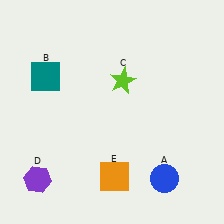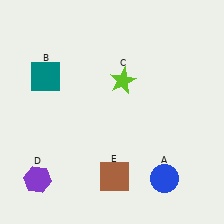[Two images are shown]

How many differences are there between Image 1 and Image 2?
There is 1 difference between the two images.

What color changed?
The square (E) changed from orange in Image 1 to brown in Image 2.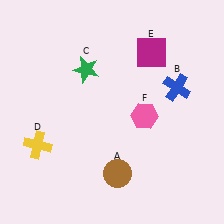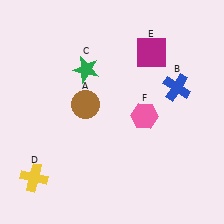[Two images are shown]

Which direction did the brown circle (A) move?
The brown circle (A) moved up.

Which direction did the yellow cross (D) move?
The yellow cross (D) moved down.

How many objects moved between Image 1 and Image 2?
2 objects moved between the two images.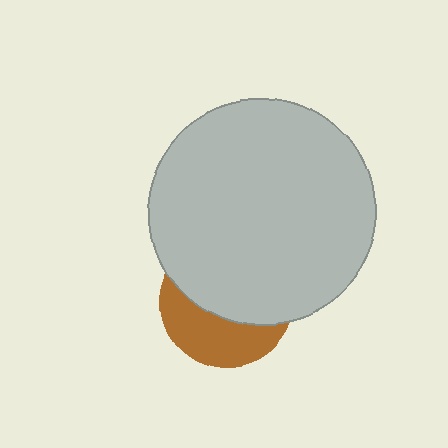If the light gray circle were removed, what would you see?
You would see the complete brown circle.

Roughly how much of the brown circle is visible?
A small part of it is visible (roughly 39%).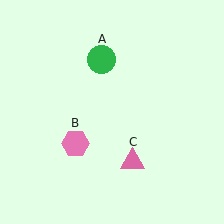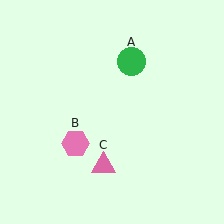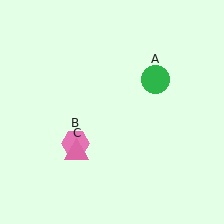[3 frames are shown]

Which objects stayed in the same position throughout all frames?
Pink hexagon (object B) remained stationary.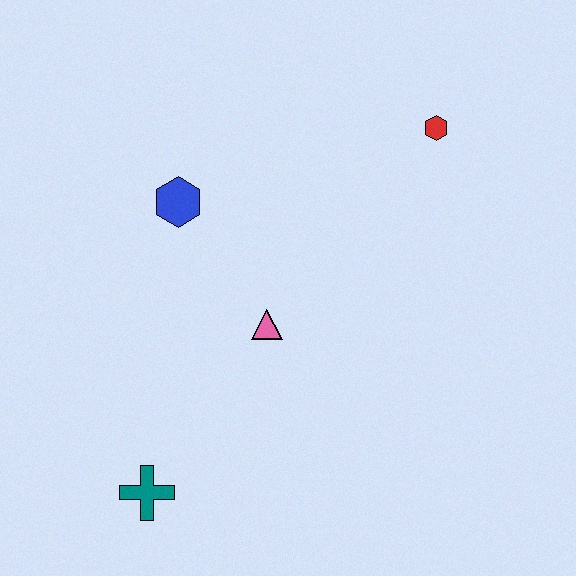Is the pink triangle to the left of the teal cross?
No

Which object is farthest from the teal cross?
The red hexagon is farthest from the teal cross.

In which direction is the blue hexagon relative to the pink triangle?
The blue hexagon is above the pink triangle.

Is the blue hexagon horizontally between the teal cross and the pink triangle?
Yes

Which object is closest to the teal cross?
The pink triangle is closest to the teal cross.